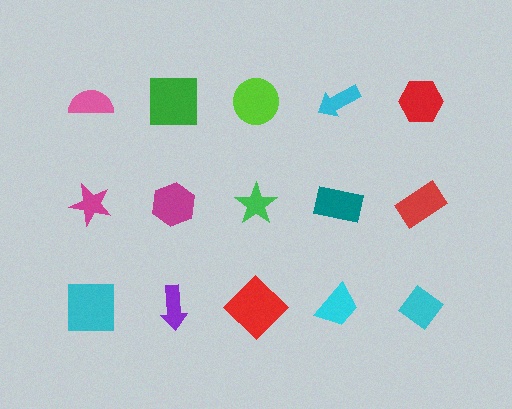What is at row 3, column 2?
A purple arrow.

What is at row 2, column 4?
A teal rectangle.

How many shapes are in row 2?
5 shapes.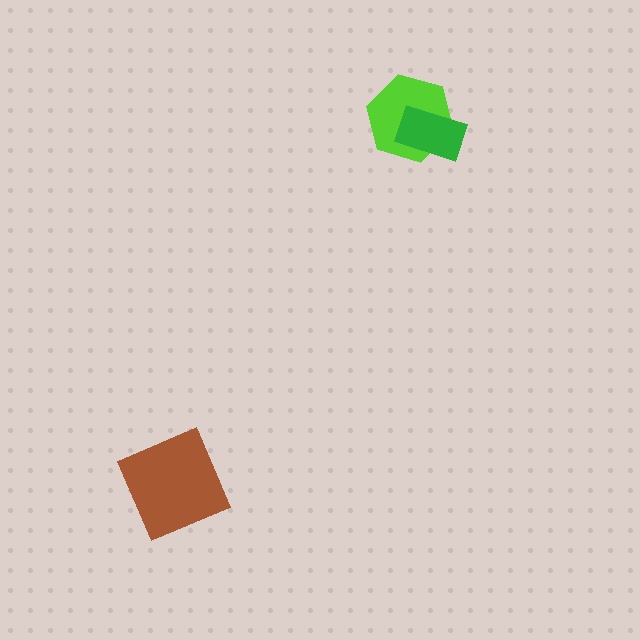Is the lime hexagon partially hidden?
Yes, it is partially covered by another shape.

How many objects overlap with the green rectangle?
1 object overlaps with the green rectangle.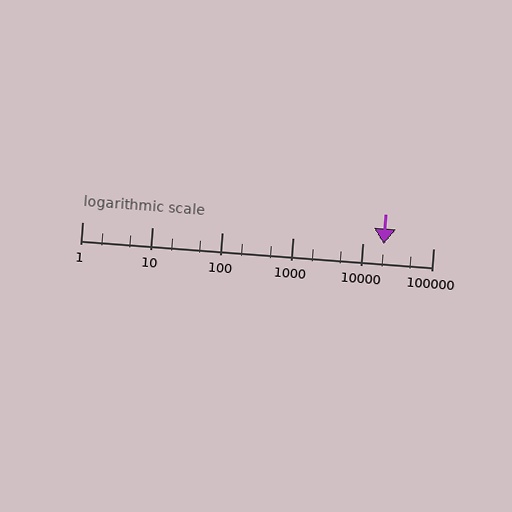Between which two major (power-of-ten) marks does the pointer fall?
The pointer is between 10000 and 100000.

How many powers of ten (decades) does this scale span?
The scale spans 5 decades, from 1 to 100000.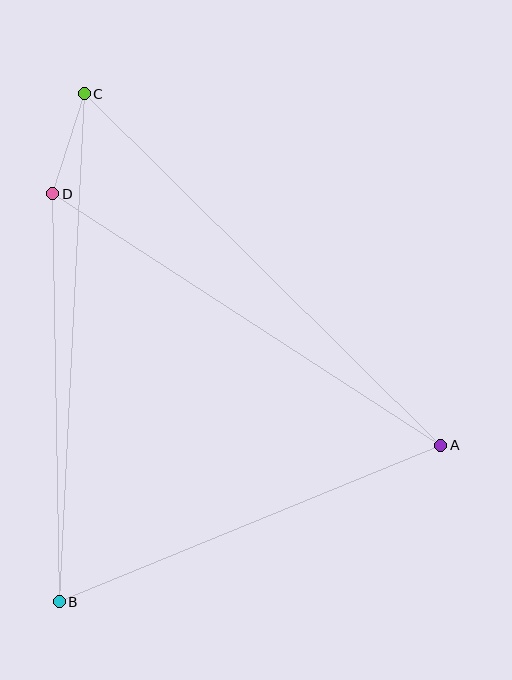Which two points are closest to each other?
Points C and D are closest to each other.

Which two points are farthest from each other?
Points B and C are farthest from each other.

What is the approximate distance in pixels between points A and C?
The distance between A and C is approximately 500 pixels.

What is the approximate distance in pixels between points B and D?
The distance between B and D is approximately 408 pixels.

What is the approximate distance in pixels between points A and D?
The distance between A and D is approximately 463 pixels.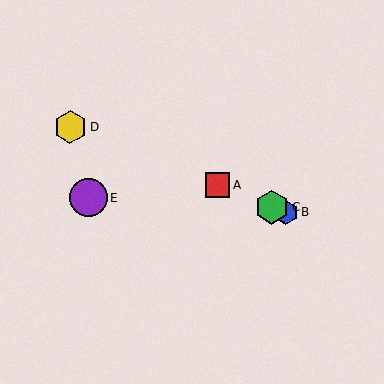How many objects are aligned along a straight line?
4 objects (A, B, C, D) are aligned along a straight line.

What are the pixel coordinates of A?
Object A is at (218, 185).